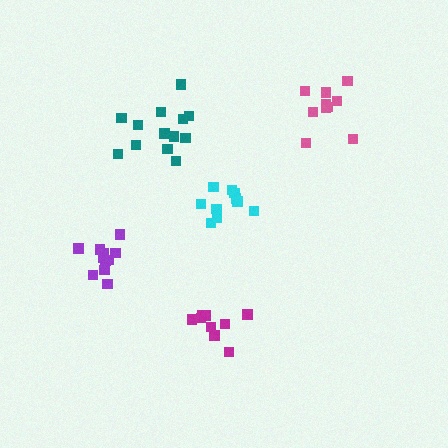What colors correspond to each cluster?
The clusters are colored: purple, teal, cyan, pink, magenta.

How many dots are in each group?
Group 1: 11 dots, Group 2: 13 dots, Group 3: 10 dots, Group 4: 10 dots, Group 5: 9 dots (53 total).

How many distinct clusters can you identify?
There are 5 distinct clusters.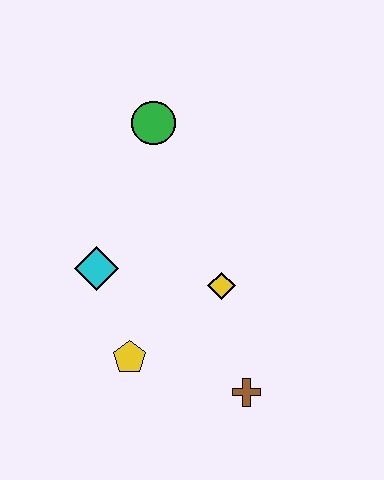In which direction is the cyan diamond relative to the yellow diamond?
The cyan diamond is to the left of the yellow diamond.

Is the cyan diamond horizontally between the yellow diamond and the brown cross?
No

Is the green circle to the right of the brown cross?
No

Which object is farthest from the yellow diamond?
The green circle is farthest from the yellow diamond.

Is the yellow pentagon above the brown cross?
Yes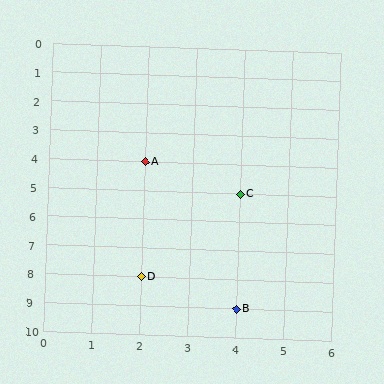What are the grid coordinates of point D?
Point D is at grid coordinates (2, 8).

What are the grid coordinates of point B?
Point B is at grid coordinates (4, 9).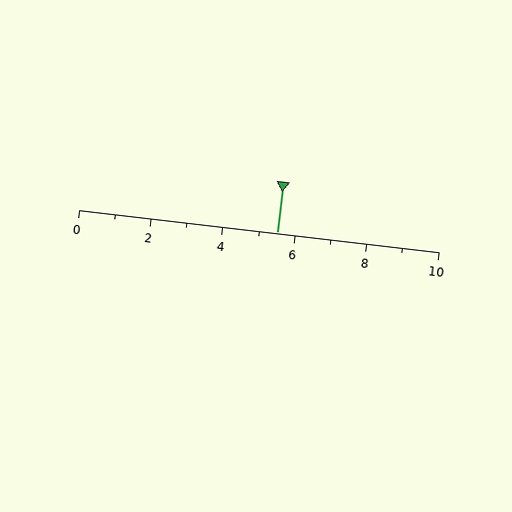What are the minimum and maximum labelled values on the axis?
The axis runs from 0 to 10.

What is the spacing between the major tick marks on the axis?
The major ticks are spaced 2 apart.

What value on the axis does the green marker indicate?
The marker indicates approximately 5.5.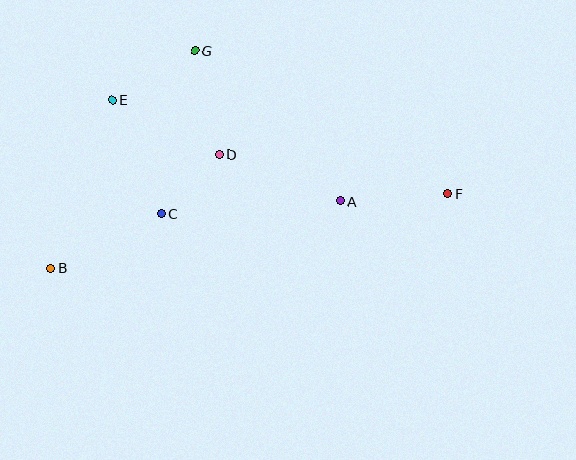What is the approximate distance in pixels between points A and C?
The distance between A and C is approximately 179 pixels.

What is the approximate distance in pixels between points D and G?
The distance between D and G is approximately 107 pixels.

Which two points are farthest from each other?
Points B and F are farthest from each other.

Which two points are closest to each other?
Points C and D are closest to each other.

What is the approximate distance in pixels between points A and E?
The distance between A and E is approximately 249 pixels.